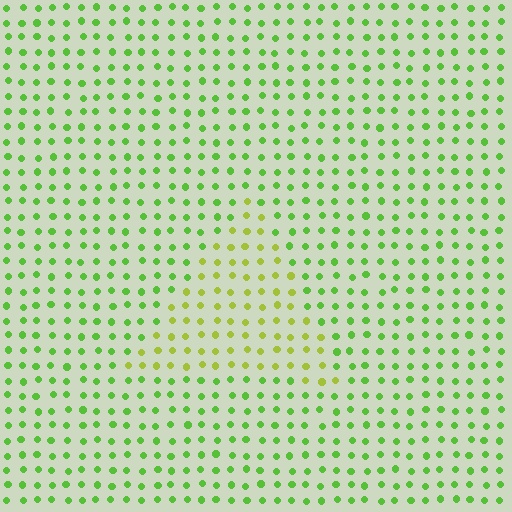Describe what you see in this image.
The image is filled with small lime elements in a uniform arrangement. A triangle-shaped region is visible where the elements are tinted to a slightly different hue, forming a subtle color boundary.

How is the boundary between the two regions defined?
The boundary is defined purely by a slight shift in hue (about 32 degrees). Spacing, size, and orientation are identical on both sides.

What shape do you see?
I see a triangle.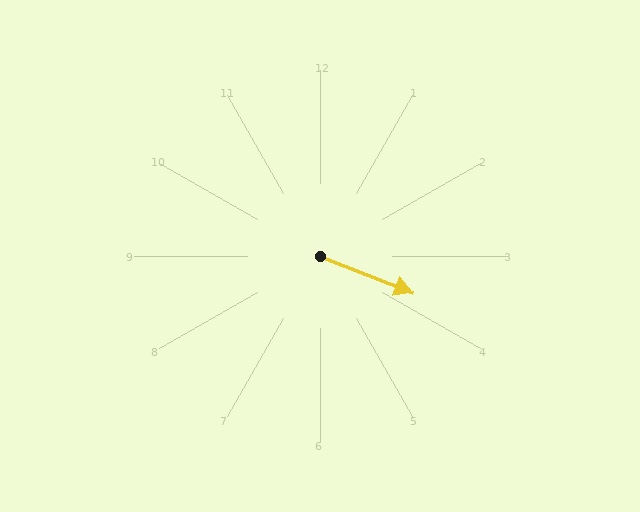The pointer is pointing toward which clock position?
Roughly 4 o'clock.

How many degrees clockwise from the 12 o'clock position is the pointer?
Approximately 112 degrees.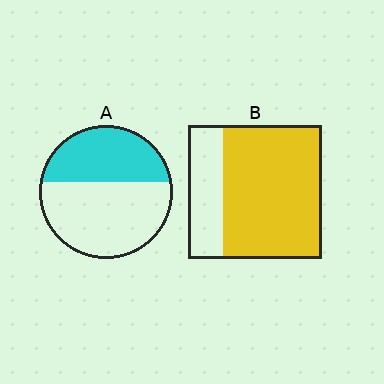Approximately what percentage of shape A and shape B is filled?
A is approximately 40% and B is approximately 75%.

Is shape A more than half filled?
No.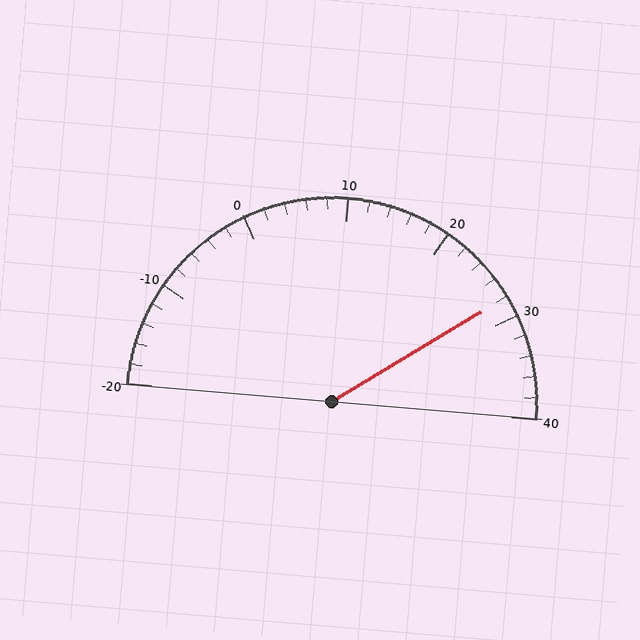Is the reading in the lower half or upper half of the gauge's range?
The reading is in the upper half of the range (-20 to 40).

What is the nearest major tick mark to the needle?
The nearest major tick mark is 30.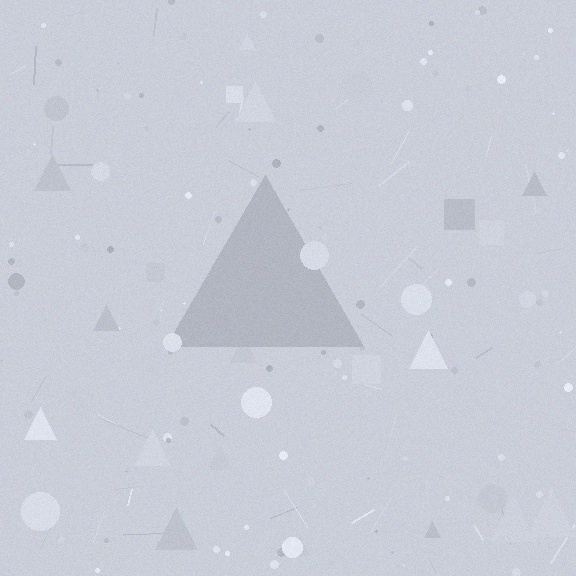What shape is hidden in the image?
A triangle is hidden in the image.